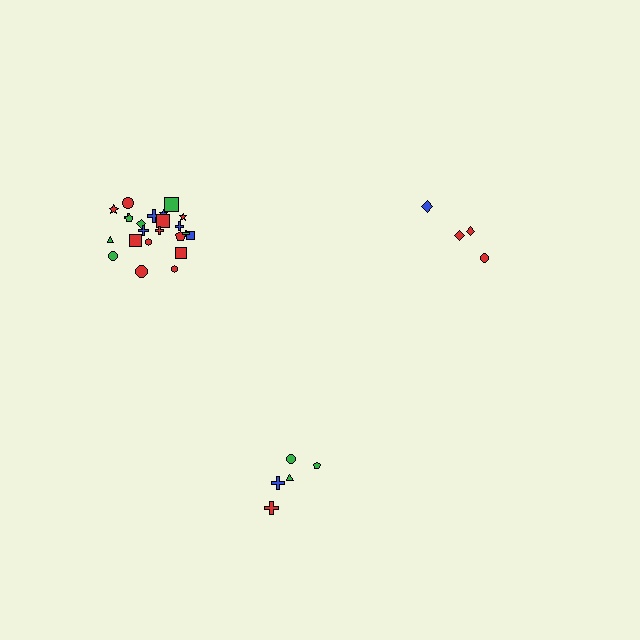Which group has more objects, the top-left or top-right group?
The top-left group.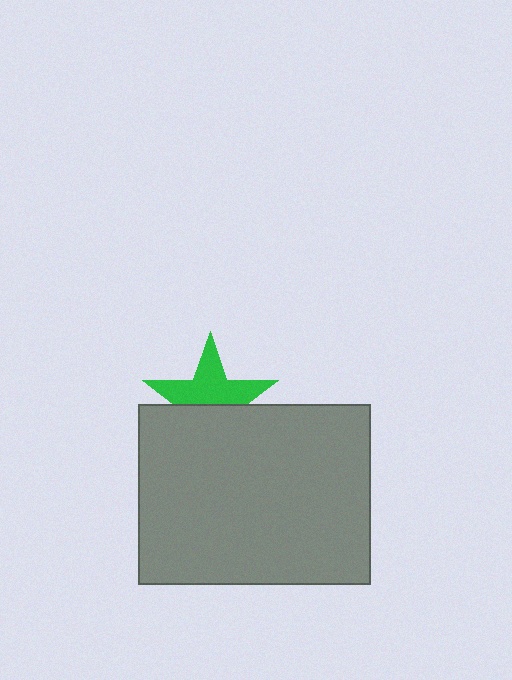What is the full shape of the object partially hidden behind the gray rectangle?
The partially hidden object is a green star.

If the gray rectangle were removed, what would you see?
You would see the complete green star.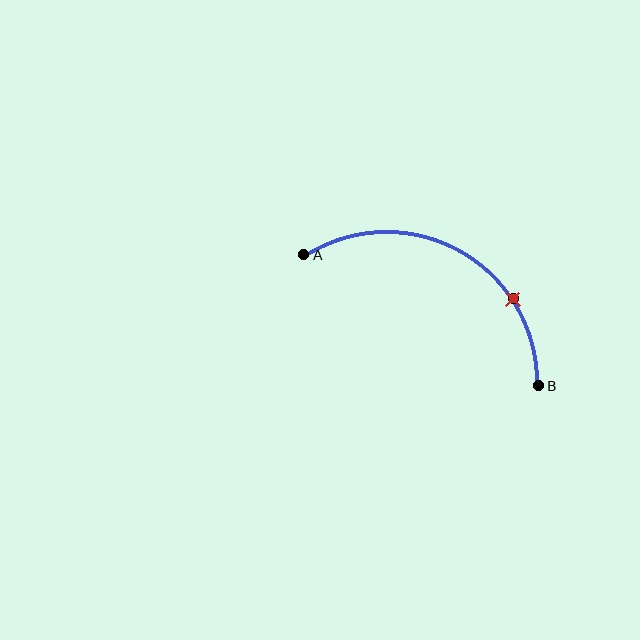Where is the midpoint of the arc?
The arc midpoint is the point on the curve farthest from the straight line joining A and B. It sits above that line.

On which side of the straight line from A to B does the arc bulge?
The arc bulges above the straight line connecting A and B.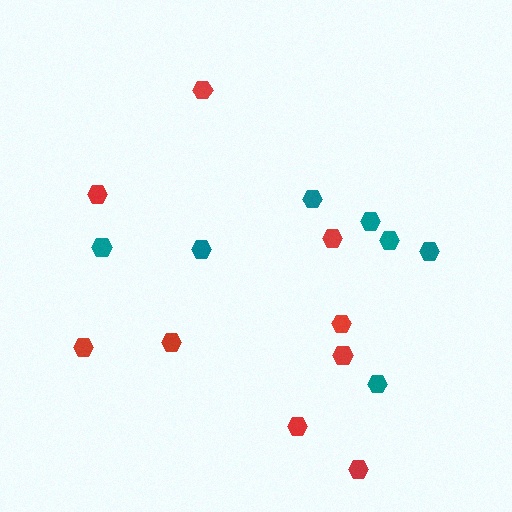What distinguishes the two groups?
There are 2 groups: one group of teal hexagons (7) and one group of red hexagons (9).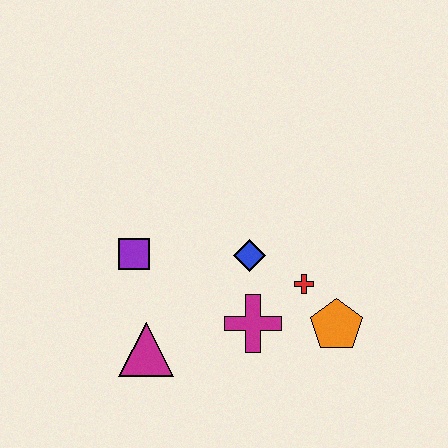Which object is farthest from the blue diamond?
The magenta triangle is farthest from the blue diamond.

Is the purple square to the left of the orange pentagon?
Yes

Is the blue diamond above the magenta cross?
Yes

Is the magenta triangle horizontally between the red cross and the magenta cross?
No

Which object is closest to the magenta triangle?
The purple square is closest to the magenta triangle.